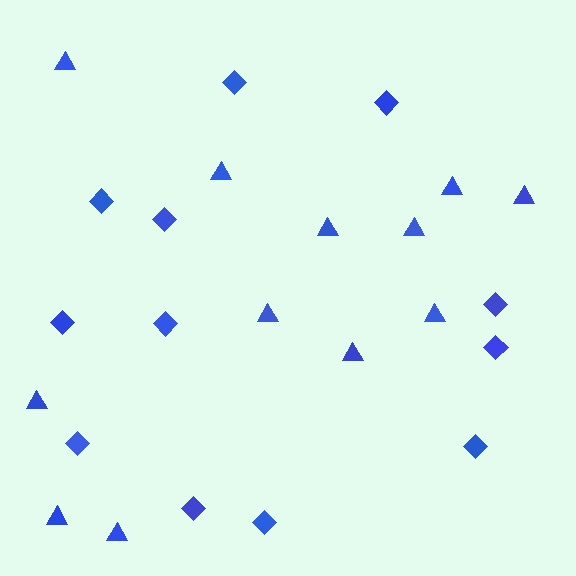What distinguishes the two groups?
There are 2 groups: one group of triangles (12) and one group of diamonds (12).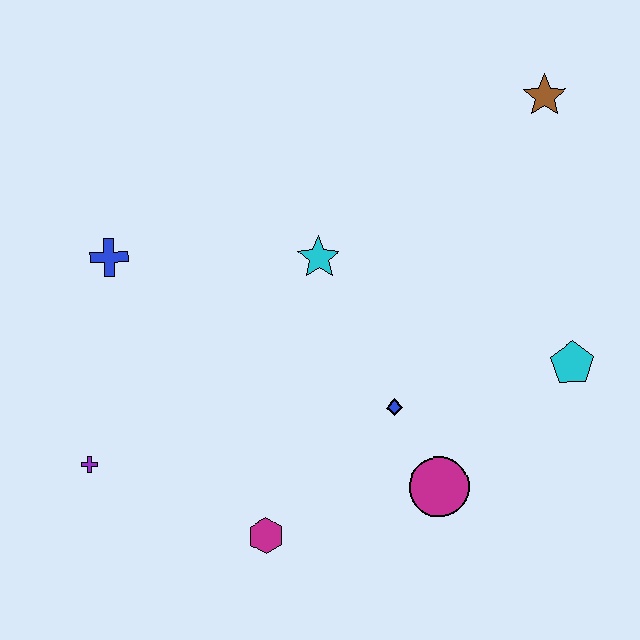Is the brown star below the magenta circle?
No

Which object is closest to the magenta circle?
The blue diamond is closest to the magenta circle.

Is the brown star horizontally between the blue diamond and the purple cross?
No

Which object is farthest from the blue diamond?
The brown star is farthest from the blue diamond.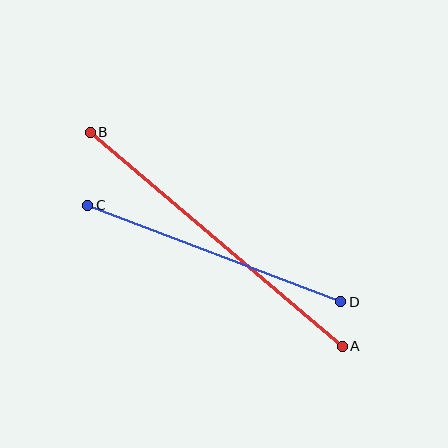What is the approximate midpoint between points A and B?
The midpoint is at approximately (216, 239) pixels.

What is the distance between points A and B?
The distance is approximately 331 pixels.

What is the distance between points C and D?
The distance is approximately 271 pixels.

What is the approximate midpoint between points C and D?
The midpoint is at approximately (214, 254) pixels.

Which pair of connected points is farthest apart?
Points A and B are farthest apart.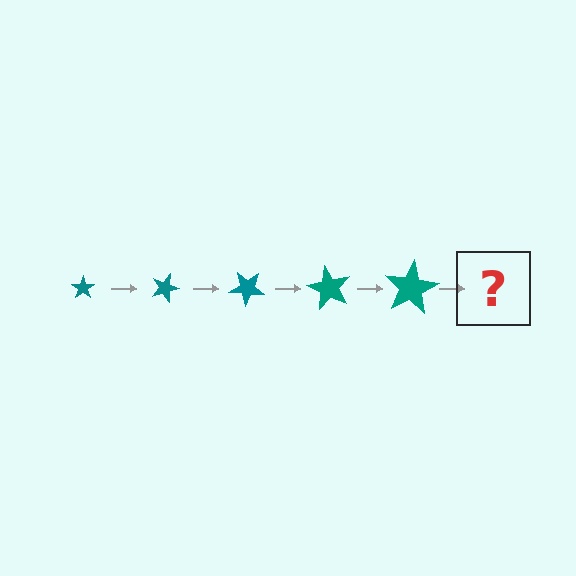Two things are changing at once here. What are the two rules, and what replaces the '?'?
The two rules are that the star grows larger each step and it rotates 20 degrees each step. The '?' should be a star, larger than the previous one and rotated 100 degrees from the start.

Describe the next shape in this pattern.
It should be a star, larger than the previous one and rotated 100 degrees from the start.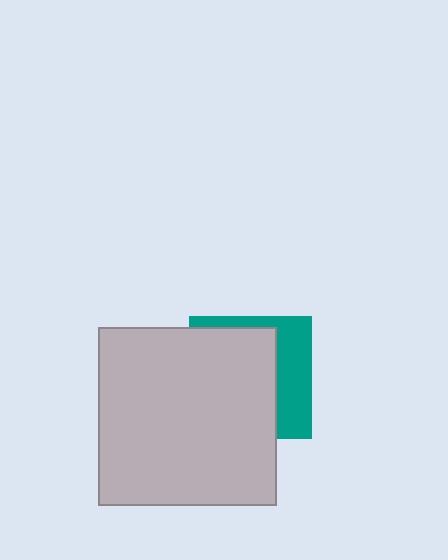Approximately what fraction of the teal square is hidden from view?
Roughly 65% of the teal square is hidden behind the light gray square.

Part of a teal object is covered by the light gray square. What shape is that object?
It is a square.